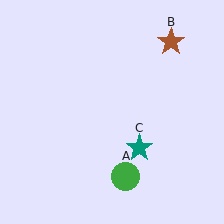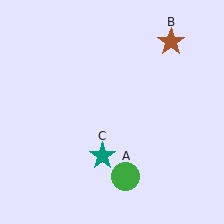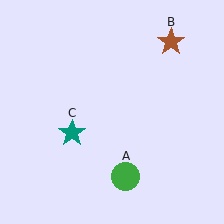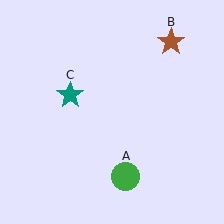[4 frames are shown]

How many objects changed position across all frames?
1 object changed position: teal star (object C).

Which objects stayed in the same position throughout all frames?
Green circle (object A) and brown star (object B) remained stationary.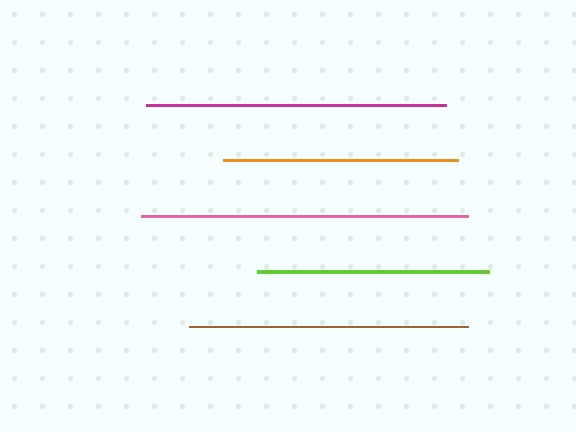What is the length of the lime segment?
The lime segment is approximately 232 pixels long.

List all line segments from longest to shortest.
From longest to shortest: pink, magenta, brown, orange, lime.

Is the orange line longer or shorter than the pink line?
The pink line is longer than the orange line.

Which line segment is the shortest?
The lime line is the shortest at approximately 232 pixels.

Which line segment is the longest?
The pink line is the longest at approximately 327 pixels.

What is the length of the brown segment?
The brown segment is approximately 278 pixels long.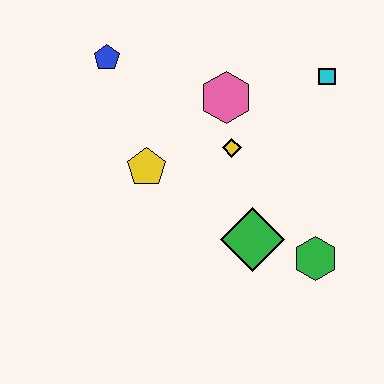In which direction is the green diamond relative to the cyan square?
The green diamond is below the cyan square.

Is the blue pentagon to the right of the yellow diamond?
No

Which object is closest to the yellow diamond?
The pink hexagon is closest to the yellow diamond.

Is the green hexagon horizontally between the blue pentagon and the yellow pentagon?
No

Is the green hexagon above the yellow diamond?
No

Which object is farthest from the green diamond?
The blue pentagon is farthest from the green diamond.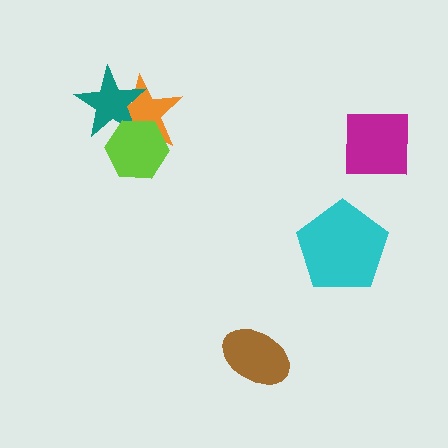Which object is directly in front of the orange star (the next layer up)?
The teal star is directly in front of the orange star.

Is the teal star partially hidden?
Yes, it is partially covered by another shape.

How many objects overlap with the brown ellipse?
0 objects overlap with the brown ellipse.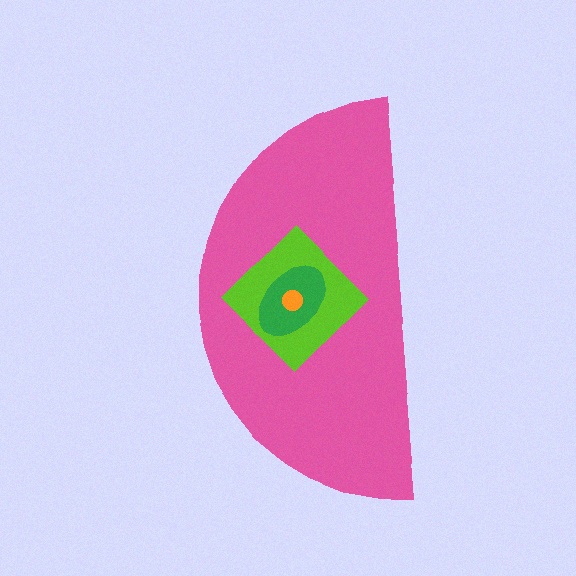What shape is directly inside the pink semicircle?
The lime diamond.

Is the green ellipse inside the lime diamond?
Yes.